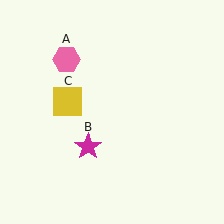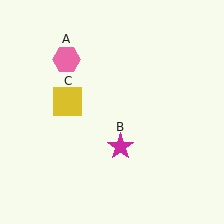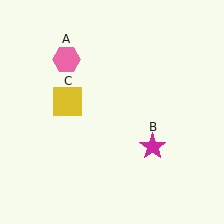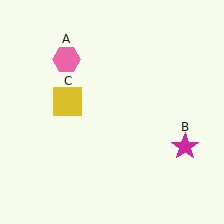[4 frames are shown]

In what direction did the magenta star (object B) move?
The magenta star (object B) moved right.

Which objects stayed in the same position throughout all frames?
Pink hexagon (object A) and yellow square (object C) remained stationary.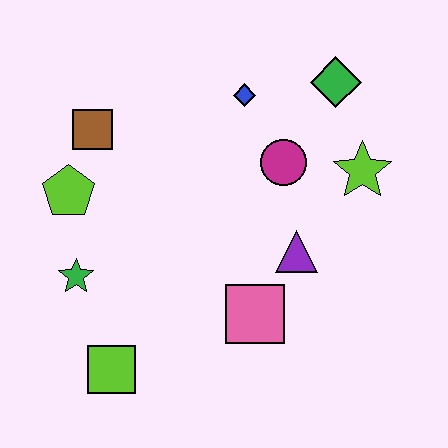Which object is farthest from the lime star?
The lime square is farthest from the lime star.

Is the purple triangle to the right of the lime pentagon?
Yes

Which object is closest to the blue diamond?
The magenta circle is closest to the blue diamond.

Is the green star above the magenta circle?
No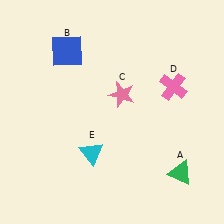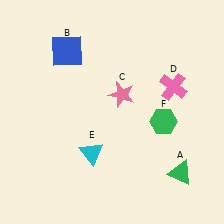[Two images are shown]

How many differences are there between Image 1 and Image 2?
There is 1 difference between the two images.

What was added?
A green hexagon (F) was added in Image 2.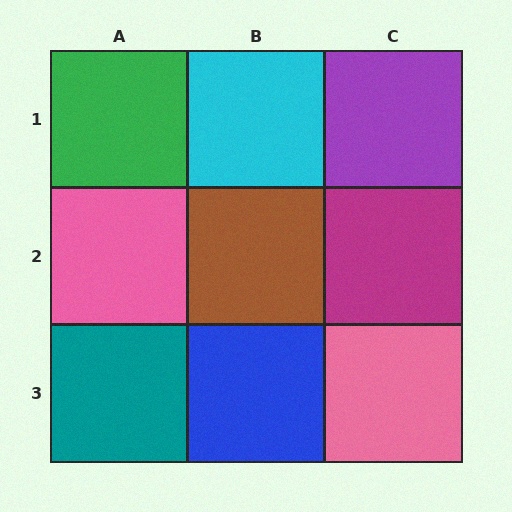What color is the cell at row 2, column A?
Pink.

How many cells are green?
1 cell is green.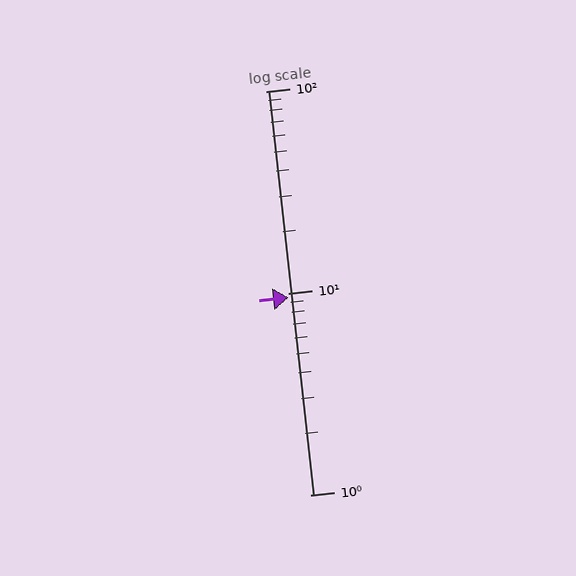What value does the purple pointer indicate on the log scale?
The pointer indicates approximately 9.5.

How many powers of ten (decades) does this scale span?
The scale spans 2 decades, from 1 to 100.